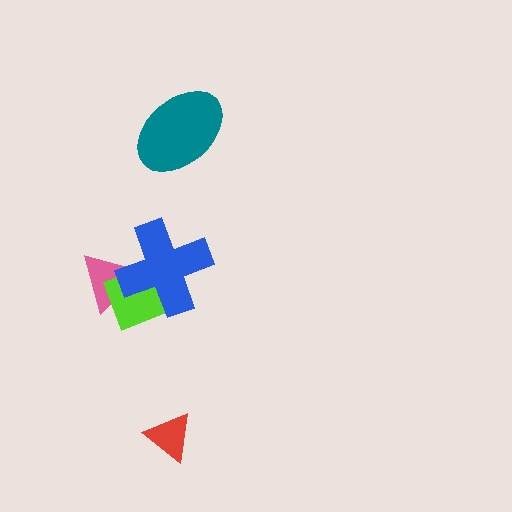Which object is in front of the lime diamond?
The blue cross is in front of the lime diamond.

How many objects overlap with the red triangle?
0 objects overlap with the red triangle.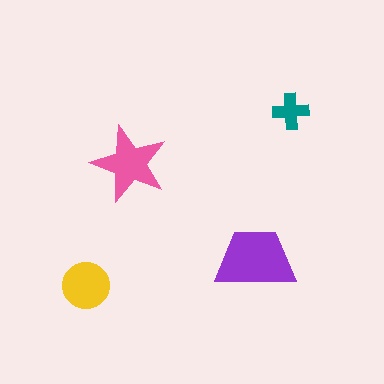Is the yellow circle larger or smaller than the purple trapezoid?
Smaller.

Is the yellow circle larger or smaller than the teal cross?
Larger.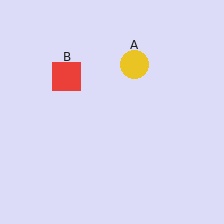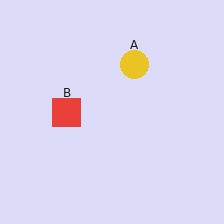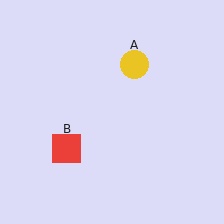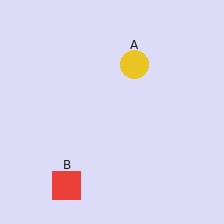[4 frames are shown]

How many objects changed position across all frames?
1 object changed position: red square (object B).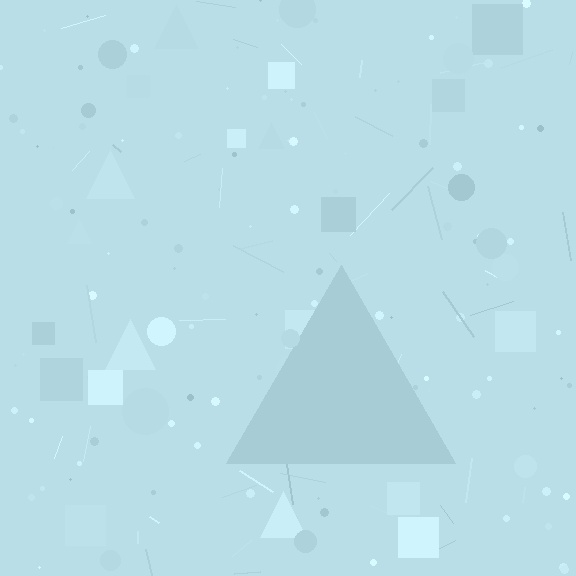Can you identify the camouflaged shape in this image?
The camouflaged shape is a triangle.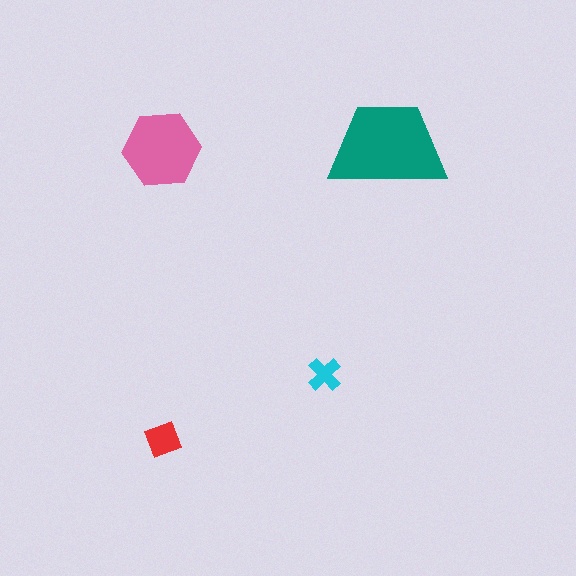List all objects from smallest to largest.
The cyan cross, the red square, the pink hexagon, the teal trapezoid.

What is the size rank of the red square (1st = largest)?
3rd.